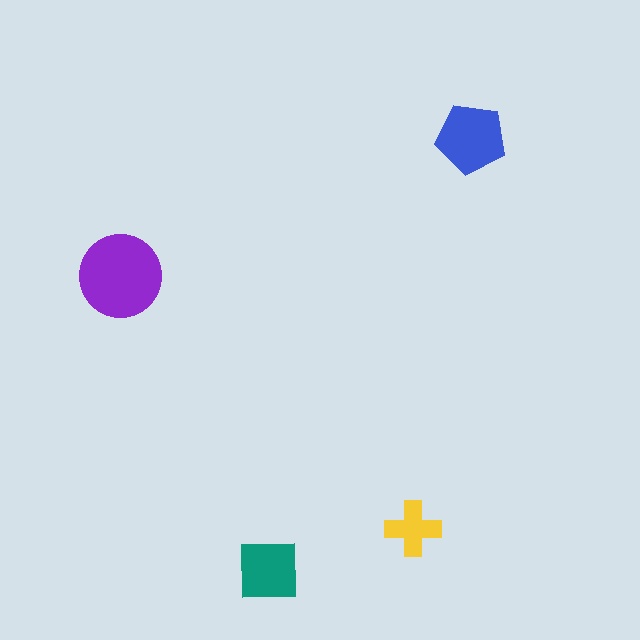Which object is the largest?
The purple circle.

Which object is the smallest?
The yellow cross.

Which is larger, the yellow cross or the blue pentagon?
The blue pentagon.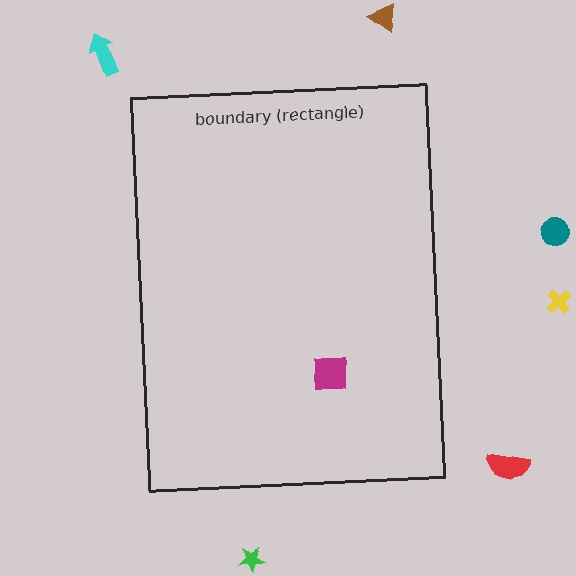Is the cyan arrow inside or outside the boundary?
Outside.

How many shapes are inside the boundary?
1 inside, 6 outside.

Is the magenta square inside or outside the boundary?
Inside.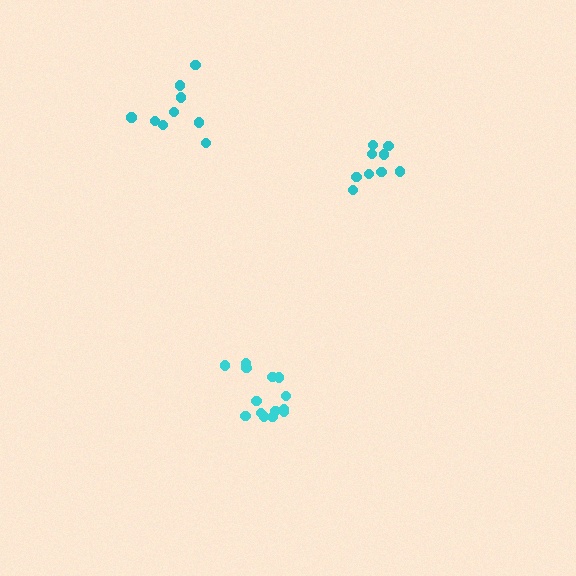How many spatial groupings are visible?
There are 3 spatial groupings.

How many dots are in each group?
Group 1: 14 dots, Group 2: 9 dots, Group 3: 9 dots (32 total).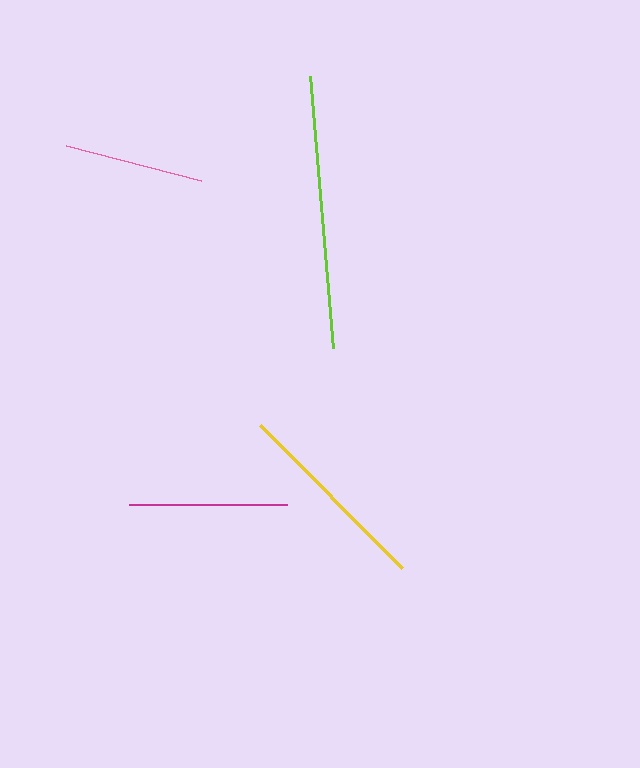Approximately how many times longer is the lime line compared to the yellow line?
The lime line is approximately 1.4 times the length of the yellow line.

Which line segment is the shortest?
The pink line is the shortest at approximately 139 pixels.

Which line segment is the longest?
The lime line is the longest at approximately 273 pixels.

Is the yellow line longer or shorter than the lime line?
The lime line is longer than the yellow line.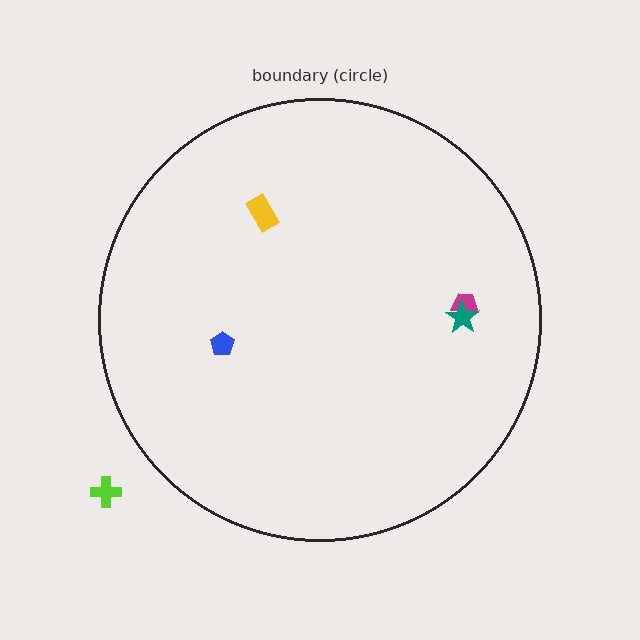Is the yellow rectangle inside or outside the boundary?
Inside.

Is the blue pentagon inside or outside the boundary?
Inside.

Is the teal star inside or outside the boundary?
Inside.